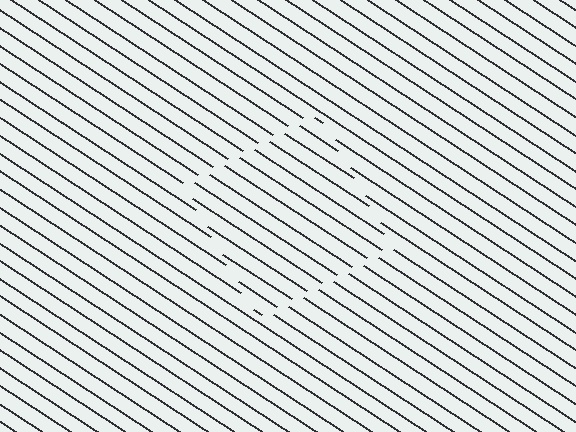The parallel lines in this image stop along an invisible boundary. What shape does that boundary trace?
An illusory square. The interior of the shape contains the same grating, shifted by half a period — the contour is defined by the phase discontinuity where line-ends from the inner and outer gratings abut.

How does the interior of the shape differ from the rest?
The interior of the shape contains the same grating, shifted by half a period — the contour is defined by the phase discontinuity where line-ends from the inner and outer gratings abut.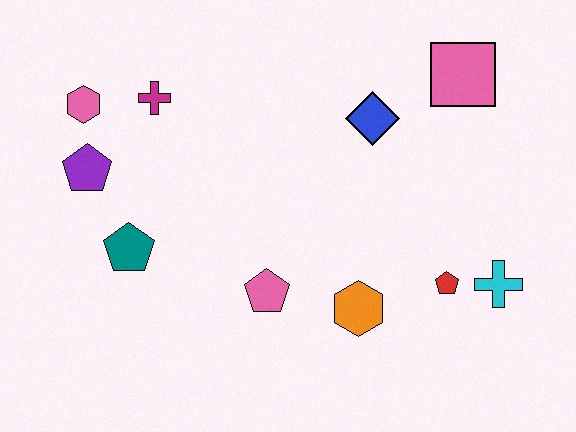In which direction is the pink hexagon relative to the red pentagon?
The pink hexagon is to the left of the red pentagon.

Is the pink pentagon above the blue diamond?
No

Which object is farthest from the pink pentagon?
The pink square is farthest from the pink pentagon.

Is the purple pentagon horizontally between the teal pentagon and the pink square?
No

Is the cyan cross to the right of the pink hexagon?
Yes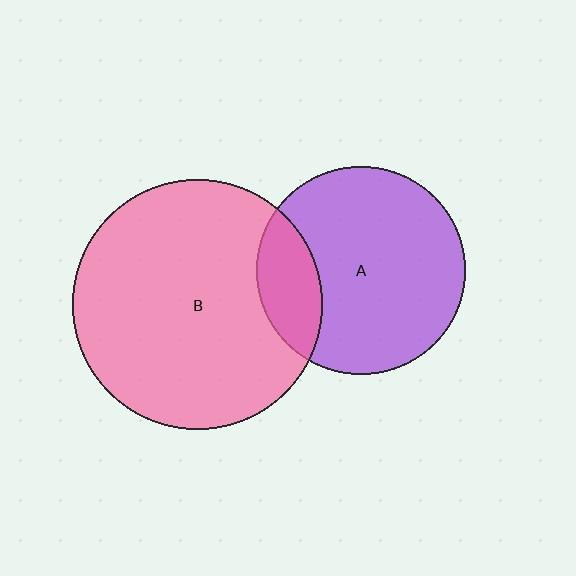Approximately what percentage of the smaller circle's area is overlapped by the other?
Approximately 20%.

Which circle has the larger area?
Circle B (pink).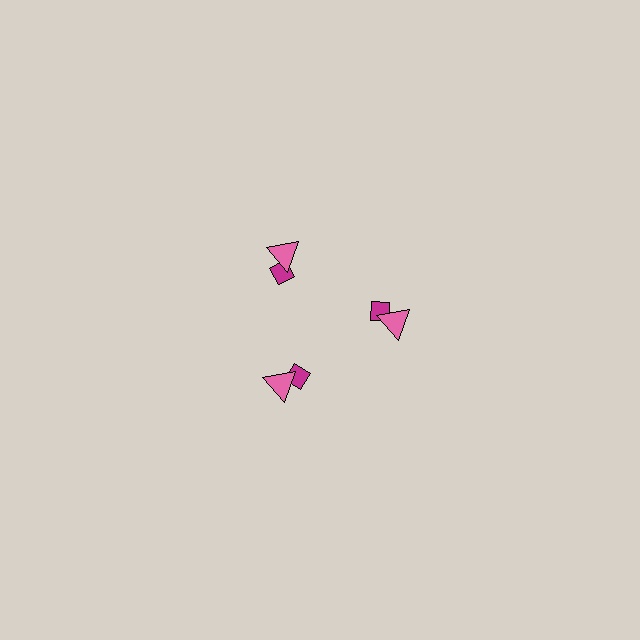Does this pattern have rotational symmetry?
Yes, this pattern has 3-fold rotational symmetry. It looks the same after rotating 120 degrees around the center.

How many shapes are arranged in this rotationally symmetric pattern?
There are 6 shapes, arranged in 3 groups of 2.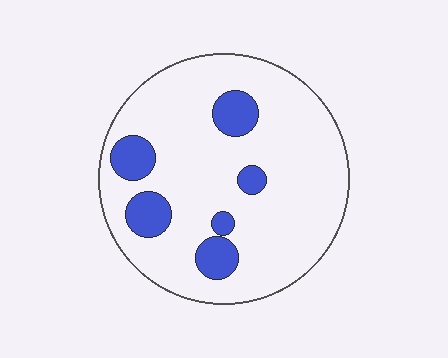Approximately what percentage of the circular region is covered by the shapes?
Approximately 15%.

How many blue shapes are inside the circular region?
6.